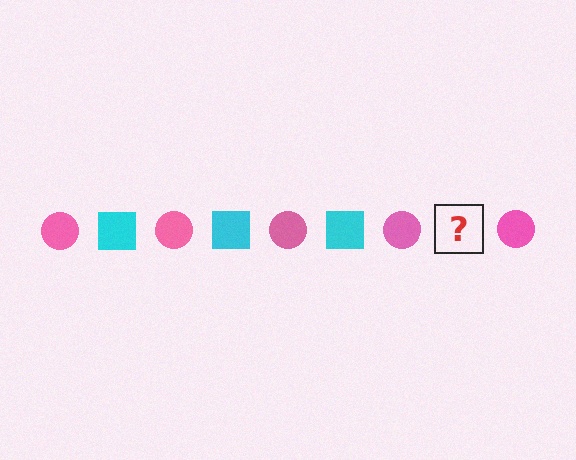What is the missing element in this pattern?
The missing element is a cyan square.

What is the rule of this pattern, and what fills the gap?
The rule is that the pattern alternates between pink circle and cyan square. The gap should be filled with a cyan square.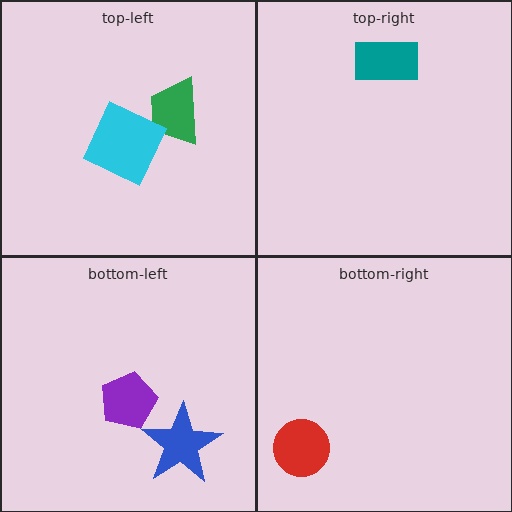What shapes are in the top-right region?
The teal rectangle.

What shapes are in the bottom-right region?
The red circle.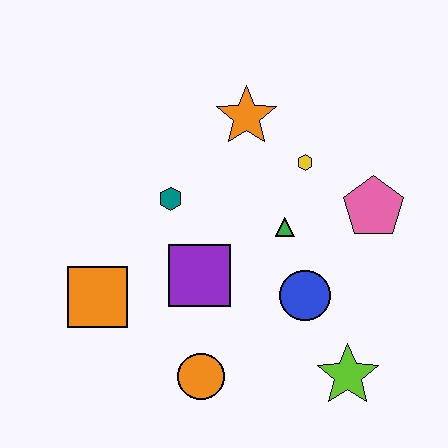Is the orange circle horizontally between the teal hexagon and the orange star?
Yes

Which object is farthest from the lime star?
The orange star is farthest from the lime star.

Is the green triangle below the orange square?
No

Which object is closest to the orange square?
The purple square is closest to the orange square.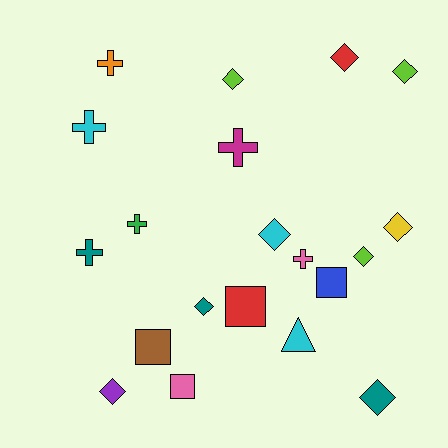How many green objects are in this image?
There is 1 green object.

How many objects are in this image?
There are 20 objects.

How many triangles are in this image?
There is 1 triangle.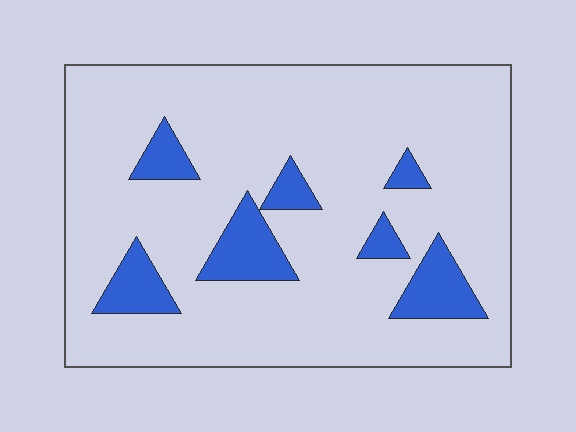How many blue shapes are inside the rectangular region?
7.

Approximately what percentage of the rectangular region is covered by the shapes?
Approximately 15%.